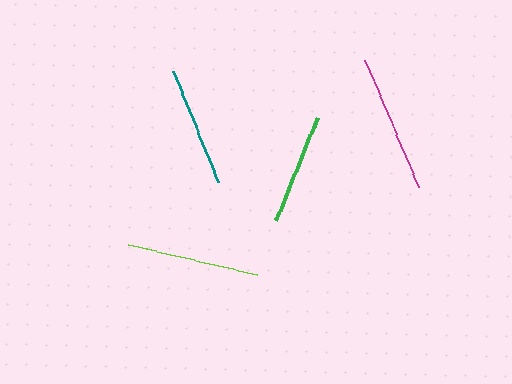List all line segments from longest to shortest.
From longest to shortest: magenta, lime, teal, green.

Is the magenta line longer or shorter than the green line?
The magenta line is longer than the green line.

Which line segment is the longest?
The magenta line is the longest at approximately 138 pixels.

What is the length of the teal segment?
The teal segment is approximately 120 pixels long.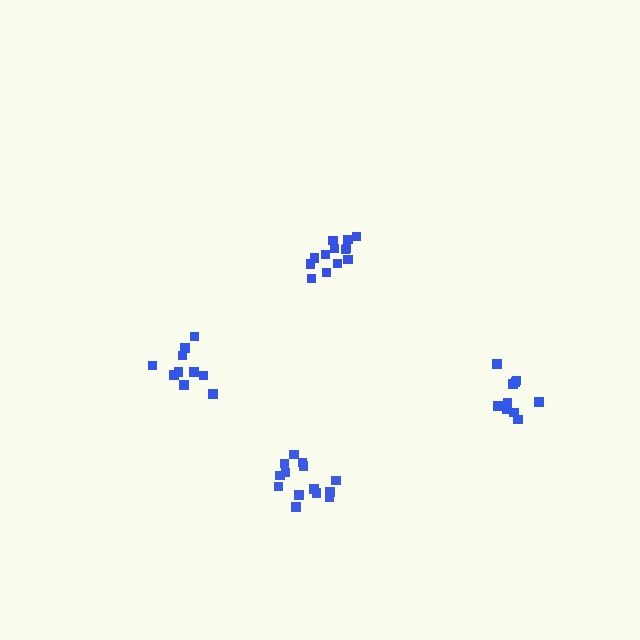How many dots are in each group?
Group 1: 10 dots, Group 2: 14 dots, Group 3: 13 dots, Group 4: 10 dots (47 total).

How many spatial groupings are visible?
There are 4 spatial groupings.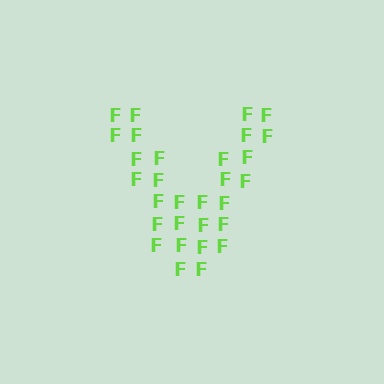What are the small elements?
The small elements are letter F's.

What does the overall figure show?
The overall figure shows the letter V.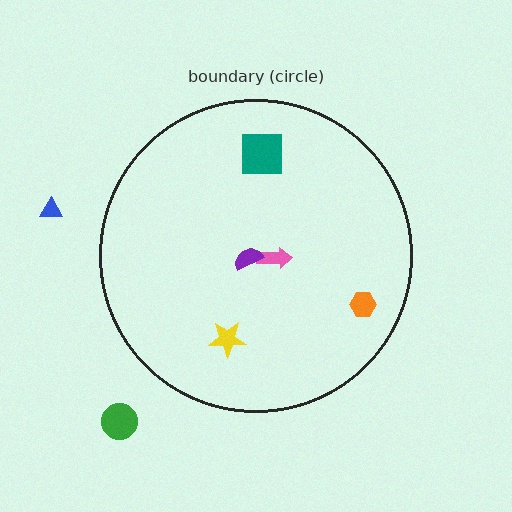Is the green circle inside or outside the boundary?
Outside.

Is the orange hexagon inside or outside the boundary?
Inside.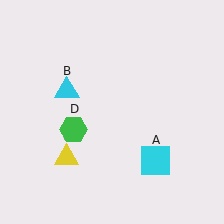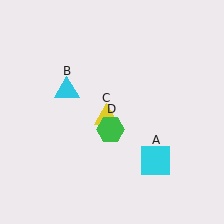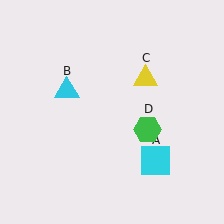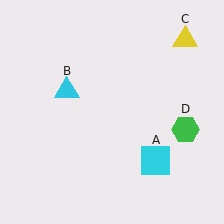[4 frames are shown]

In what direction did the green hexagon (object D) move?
The green hexagon (object D) moved right.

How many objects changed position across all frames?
2 objects changed position: yellow triangle (object C), green hexagon (object D).